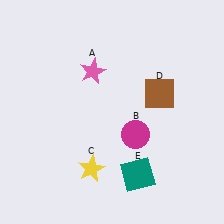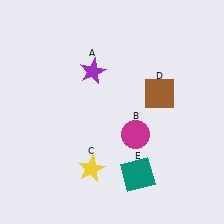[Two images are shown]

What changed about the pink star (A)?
In Image 1, A is pink. In Image 2, it changed to purple.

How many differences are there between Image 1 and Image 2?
There is 1 difference between the two images.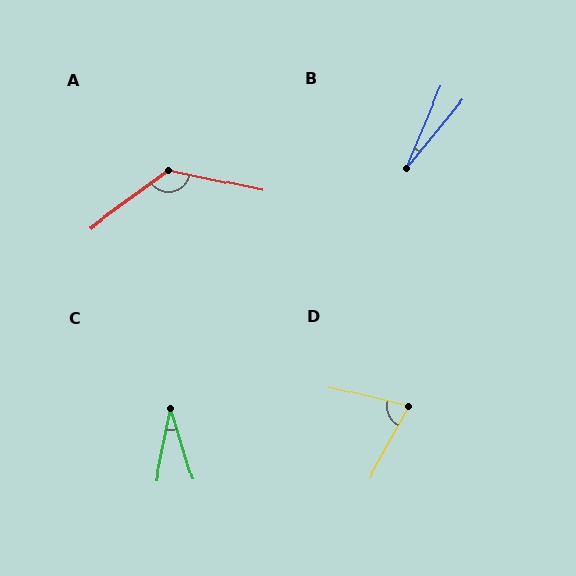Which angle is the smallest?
B, at approximately 16 degrees.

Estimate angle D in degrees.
Approximately 75 degrees.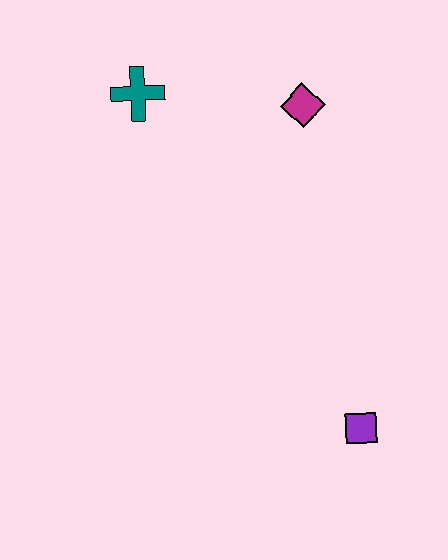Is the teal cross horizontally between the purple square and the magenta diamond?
No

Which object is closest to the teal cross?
The magenta diamond is closest to the teal cross.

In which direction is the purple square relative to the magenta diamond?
The purple square is below the magenta diamond.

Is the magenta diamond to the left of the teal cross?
No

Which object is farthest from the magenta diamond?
The purple square is farthest from the magenta diamond.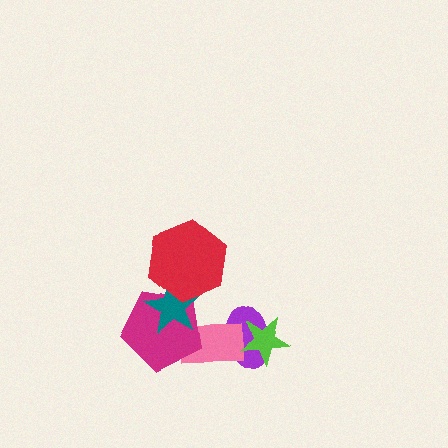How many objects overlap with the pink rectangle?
3 objects overlap with the pink rectangle.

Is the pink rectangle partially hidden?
Yes, it is partially covered by another shape.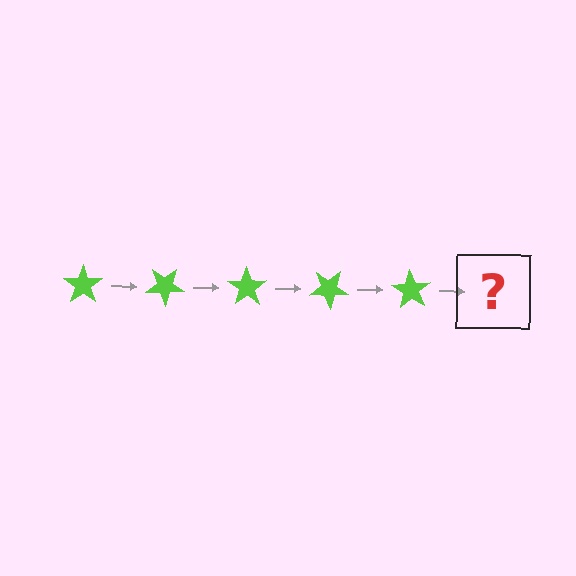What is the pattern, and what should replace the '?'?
The pattern is that the star rotates 35 degrees each step. The '?' should be a lime star rotated 175 degrees.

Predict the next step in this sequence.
The next step is a lime star rotated 175 degrees.